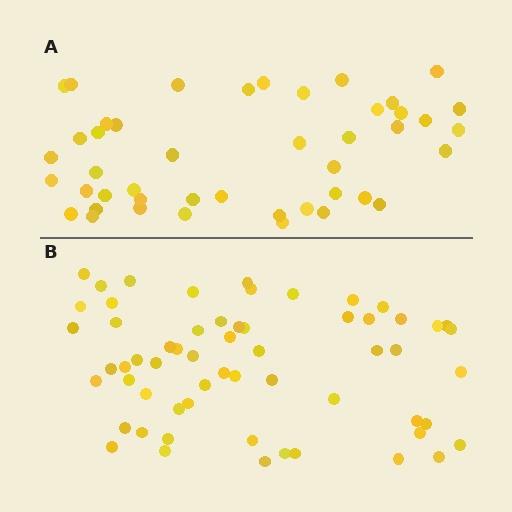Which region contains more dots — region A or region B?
Region B (the bottom region) has more dots.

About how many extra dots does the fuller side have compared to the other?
Region B has approximately 15 more dots than region A.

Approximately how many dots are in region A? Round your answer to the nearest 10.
About 40 dots. (The exact count is 45, which rounds to 40.)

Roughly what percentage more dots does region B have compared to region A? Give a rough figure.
About 35% more.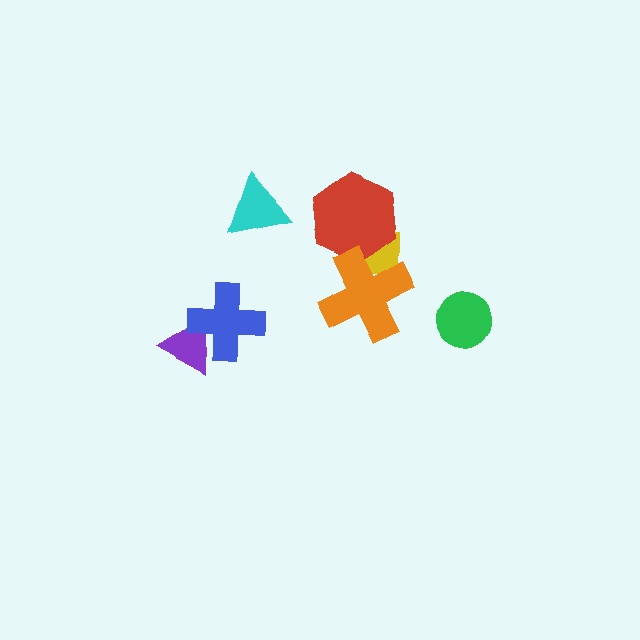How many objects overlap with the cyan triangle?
0 objects overlap with the cyan triangle.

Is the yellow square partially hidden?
Yes, it is partially covered by another shape.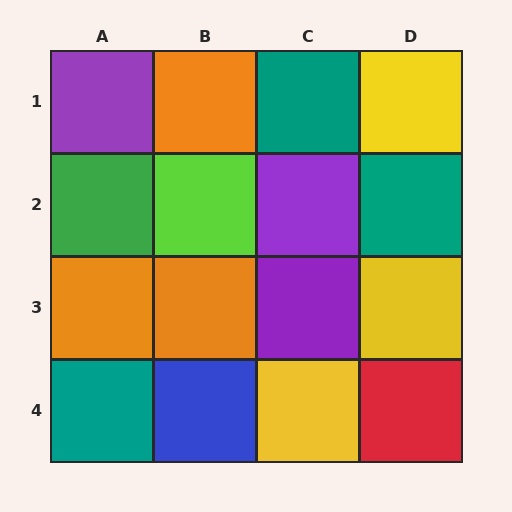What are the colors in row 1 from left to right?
Purple, orange, teal, yellow.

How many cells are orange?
3 cells are orange.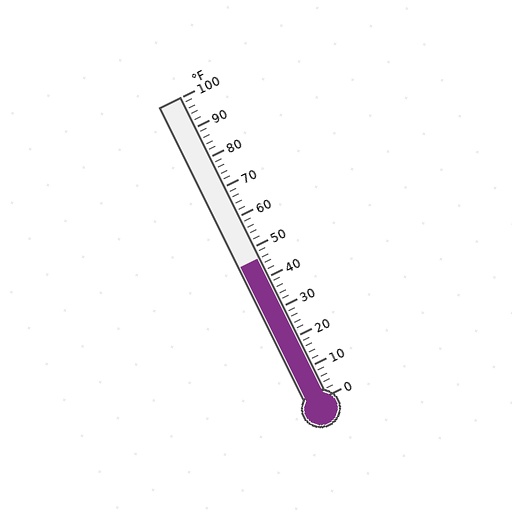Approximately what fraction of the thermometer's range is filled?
The thermometer is filled to approximately 45% of its range.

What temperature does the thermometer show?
The thermometer shows approximately 46°F.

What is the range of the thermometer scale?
The thermometer scale ranges from 0°F to 100°F.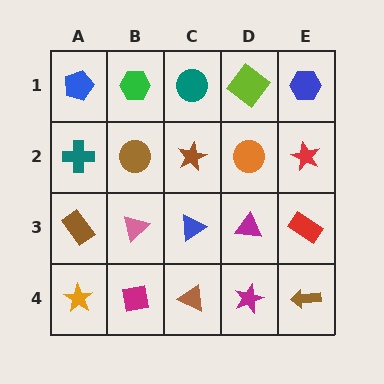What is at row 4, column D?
A magenta star.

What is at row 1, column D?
A lime diamond.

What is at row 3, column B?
A pink triangle.